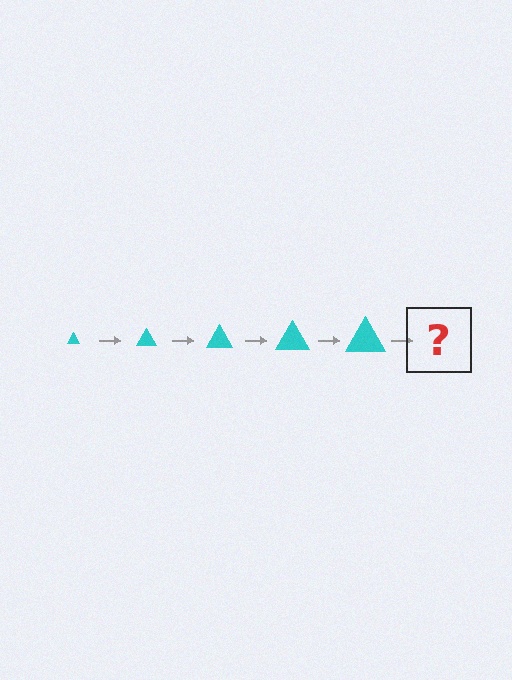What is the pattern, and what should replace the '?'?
The pattern is that the triangle gets progressively larger each step. The '?' should be a cyan triangle, larger than the previous one.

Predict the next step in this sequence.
The next step is a cyan triangle, larger than the previous one.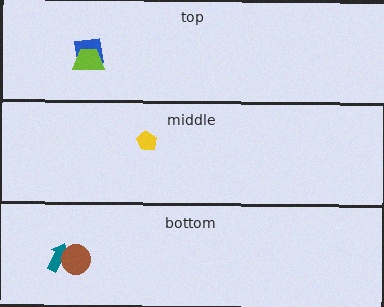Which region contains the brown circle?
The bottom region.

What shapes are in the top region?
The blue square, the lime trapezoid.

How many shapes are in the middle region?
1.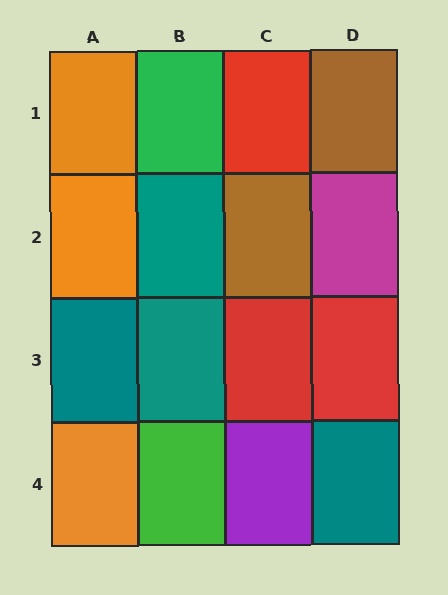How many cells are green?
2 cells are green.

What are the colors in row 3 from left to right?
Teal, teal, red, red.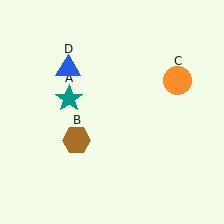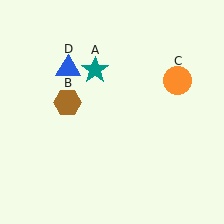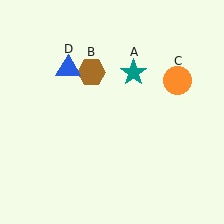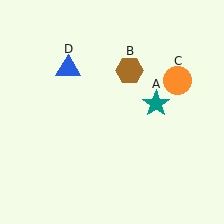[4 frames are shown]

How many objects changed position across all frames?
2 objects changed position: teal star (object A), brown hexagon (object B).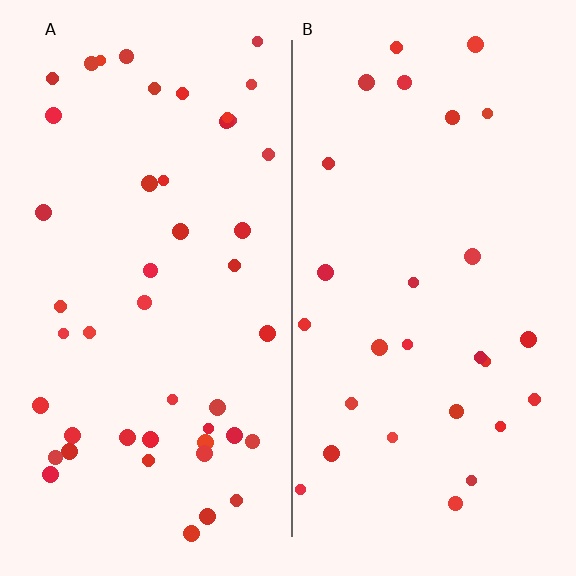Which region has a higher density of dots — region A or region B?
A (the left).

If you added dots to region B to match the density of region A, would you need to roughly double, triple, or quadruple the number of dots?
Approximately double.